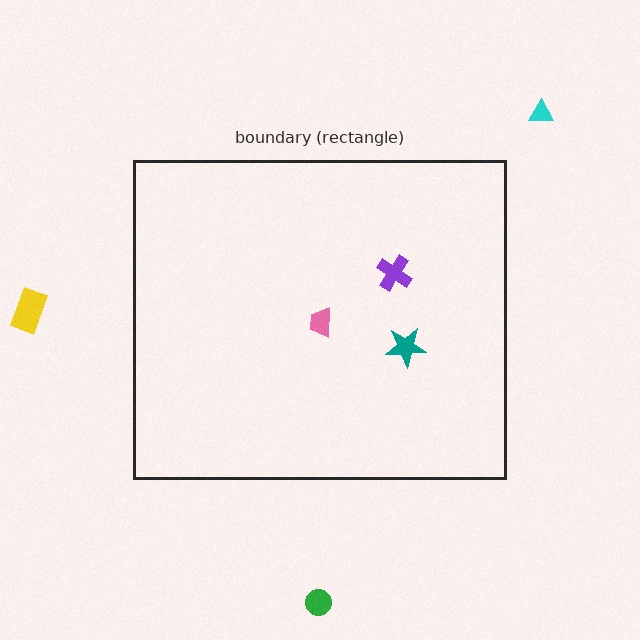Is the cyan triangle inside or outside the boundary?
Outside.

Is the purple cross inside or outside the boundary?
Inside.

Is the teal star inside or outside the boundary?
Inside.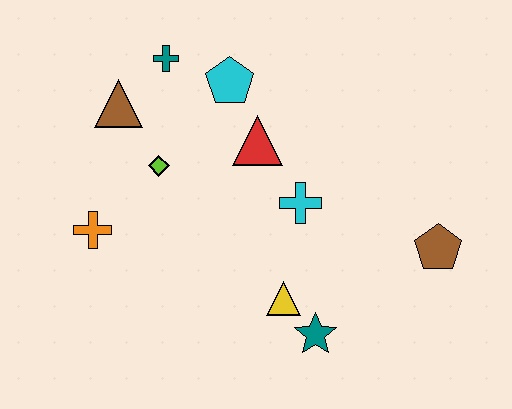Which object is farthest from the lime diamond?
The brown pentagon is farthest from the lime diamond.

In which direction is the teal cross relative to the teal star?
The teal cross is above the teal star.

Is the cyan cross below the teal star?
No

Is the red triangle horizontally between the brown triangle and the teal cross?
No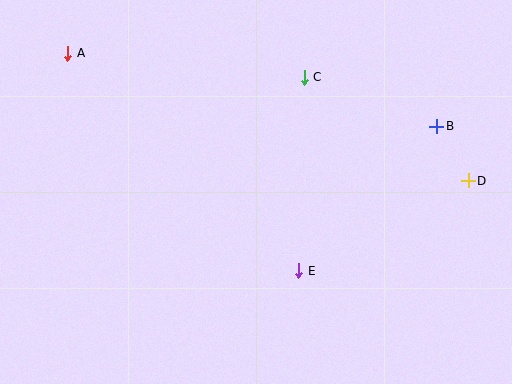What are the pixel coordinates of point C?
Point C is at (304, 77).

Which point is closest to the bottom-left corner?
Point E is closest to the bottom-left corner.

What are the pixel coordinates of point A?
Point A is at (68, 53).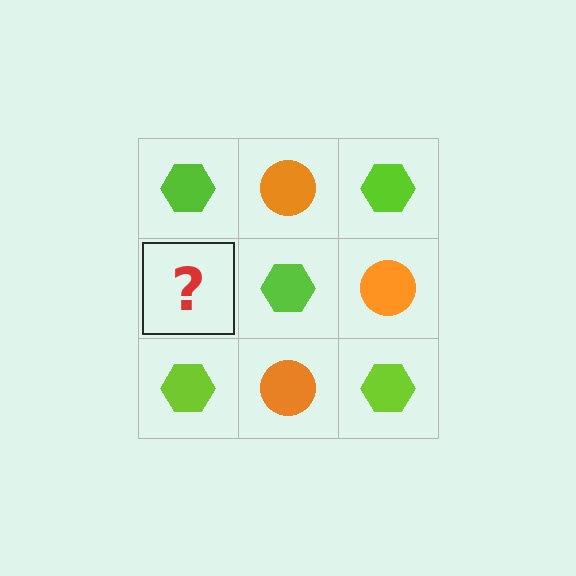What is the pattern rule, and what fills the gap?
The rule is that it alternates lime hexagon and orange circle in a checkerboard pattern. The gap should be filled with an orange circle.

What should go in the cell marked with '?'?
The missing cell should contain an orange circle.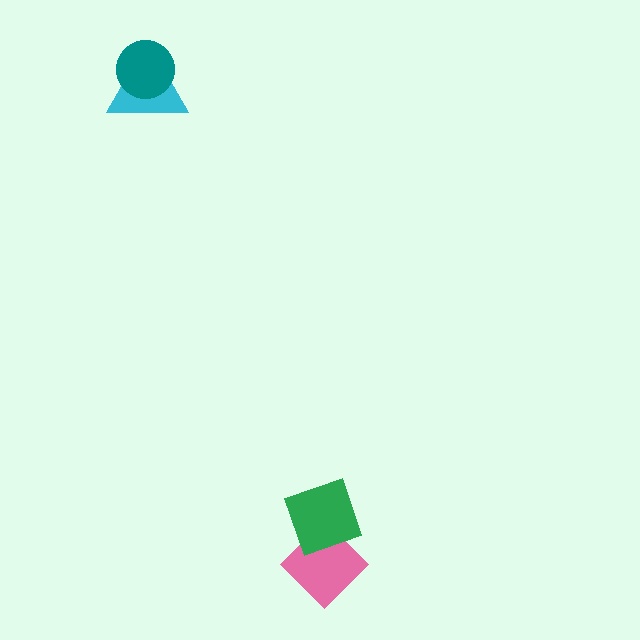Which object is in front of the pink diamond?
The green diamond is in front of the pink diamond.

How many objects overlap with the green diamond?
1 object overlaps with the green diamond.